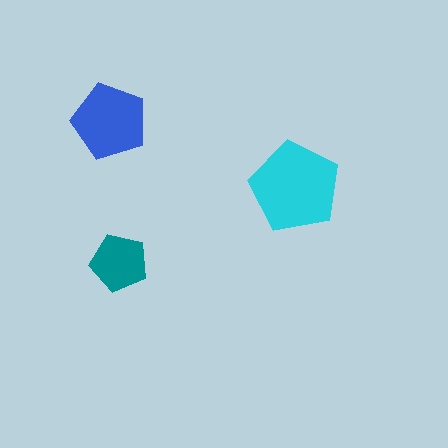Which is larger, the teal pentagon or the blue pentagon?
The blue one.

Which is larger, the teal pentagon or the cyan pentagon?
The cyan one.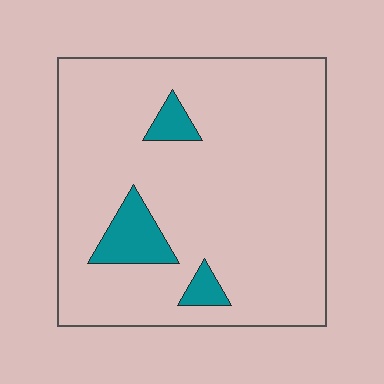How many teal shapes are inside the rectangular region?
3.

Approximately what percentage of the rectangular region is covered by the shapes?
Approximately 10%.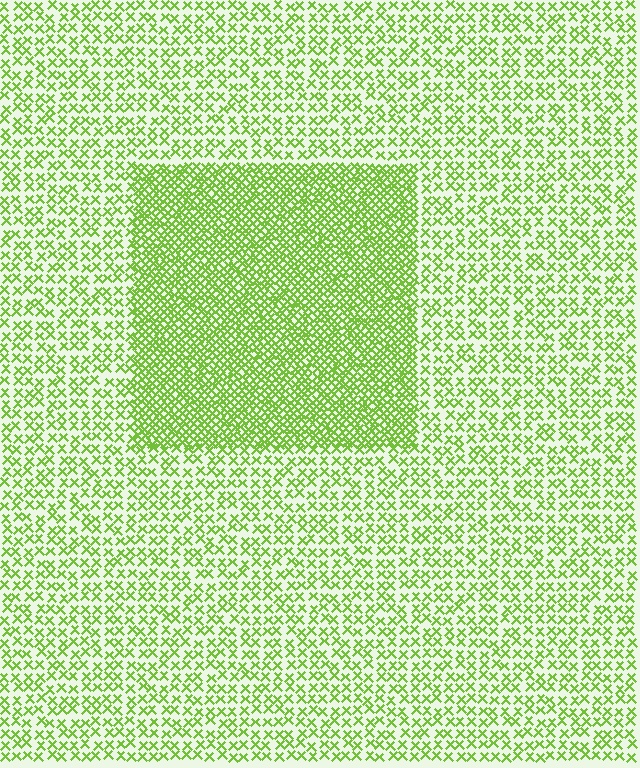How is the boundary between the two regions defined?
The boundary is defined by a change in element density (approximately 2.3x ratio). All elements are the same color, size, and shape.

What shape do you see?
I see a rectangle.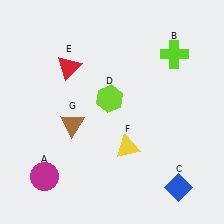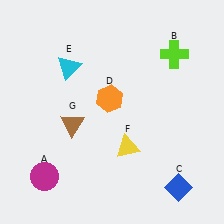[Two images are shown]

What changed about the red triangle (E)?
In Image 1, E is red. In Image 2, it changed to cyan.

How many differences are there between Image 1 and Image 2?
There are 2 differences between the two images.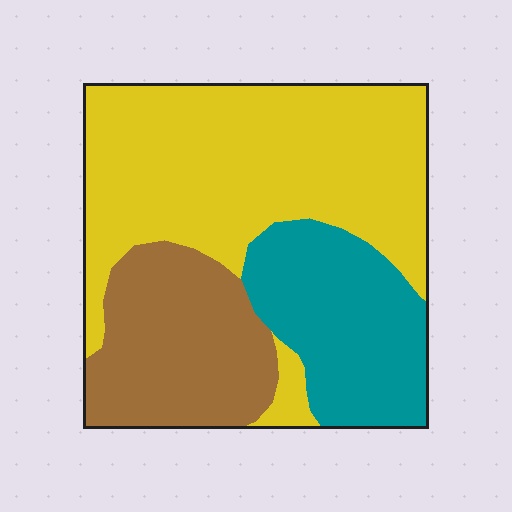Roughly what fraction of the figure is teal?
Teal takes up between a sixth and a third of the figure.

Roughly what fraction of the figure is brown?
Brown covers 24% of the figure.